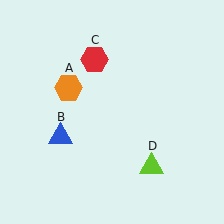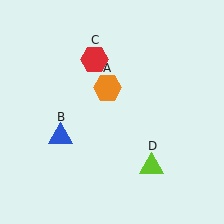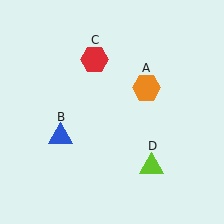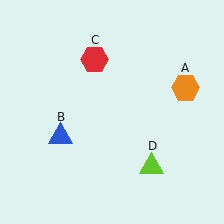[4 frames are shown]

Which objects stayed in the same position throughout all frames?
Blue triangle (object B) and red hexagon (object C) and lime triangle (object D) remained stationary.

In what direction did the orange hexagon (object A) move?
The orange hexagon (object A) moved right.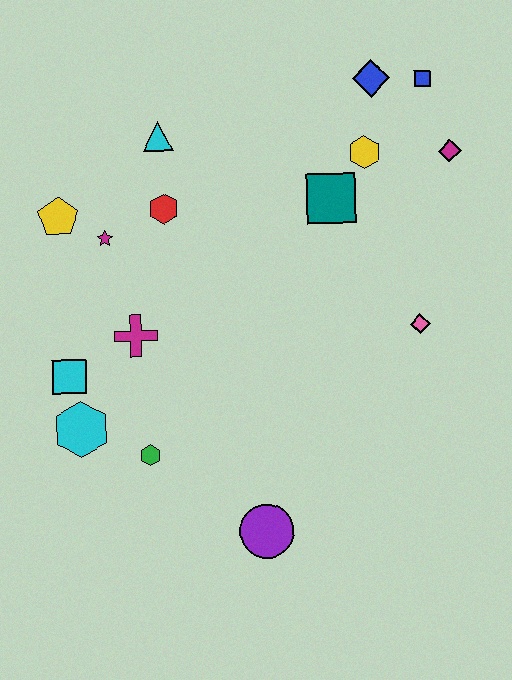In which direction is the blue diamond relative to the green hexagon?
The blue diamond is above the green hexagon.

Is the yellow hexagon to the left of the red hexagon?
No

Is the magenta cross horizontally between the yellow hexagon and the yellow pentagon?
Yes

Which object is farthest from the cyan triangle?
The purple circle is farthest from the cyan triangle.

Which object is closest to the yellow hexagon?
The teal square is closest to the yellow hexagon.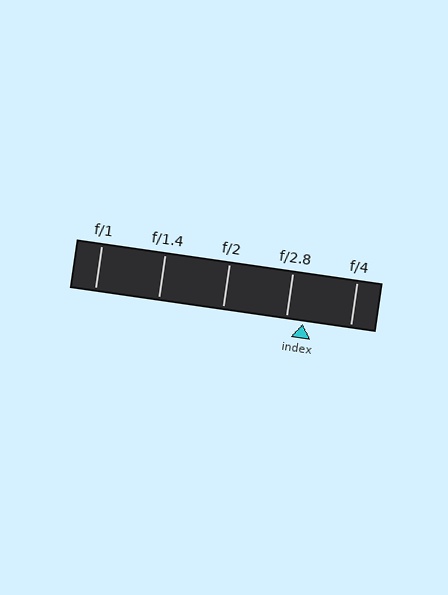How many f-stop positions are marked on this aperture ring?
There are 5 f-stop positions marked.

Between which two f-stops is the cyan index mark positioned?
The index mark is between f/2.8 and f/4.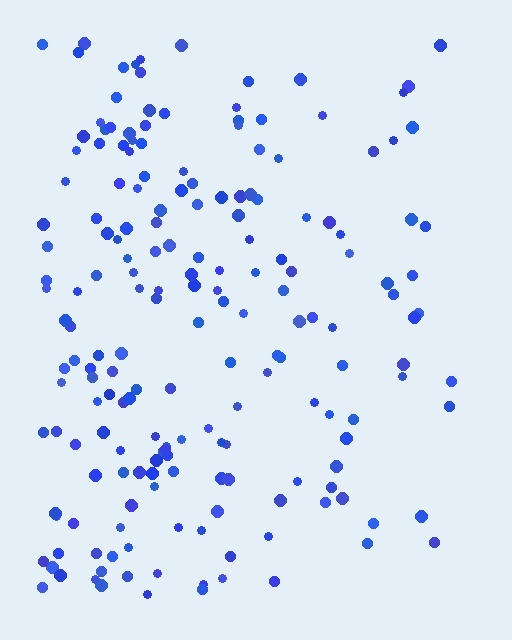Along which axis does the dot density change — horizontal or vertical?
Horizontal.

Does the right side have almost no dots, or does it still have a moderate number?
Still a moderate number, just noticeably fewer than the left.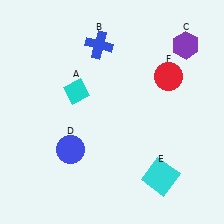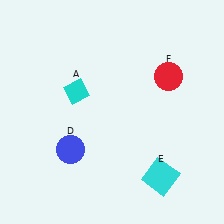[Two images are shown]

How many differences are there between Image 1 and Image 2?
There are 2 differences between the two images.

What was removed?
The purple hexagon (C), the blue cross (B) were removed in Image 2.